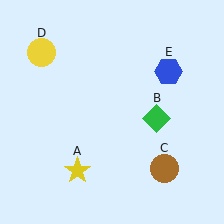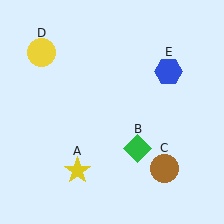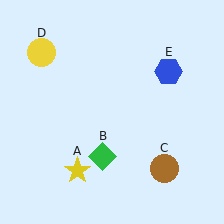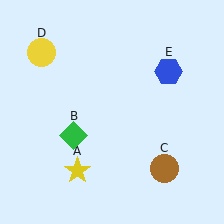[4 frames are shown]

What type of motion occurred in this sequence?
The green diamond (object B) rotated clockwise around the center of the scene.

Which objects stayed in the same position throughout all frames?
Yellow star (object A) and brown circle (object C) and yellow circle (object D) and blue hexagon (object E) remained stationary.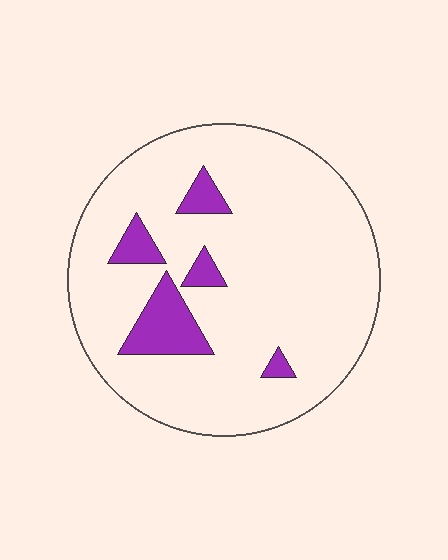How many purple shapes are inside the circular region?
5.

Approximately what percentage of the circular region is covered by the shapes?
Approximately 10%.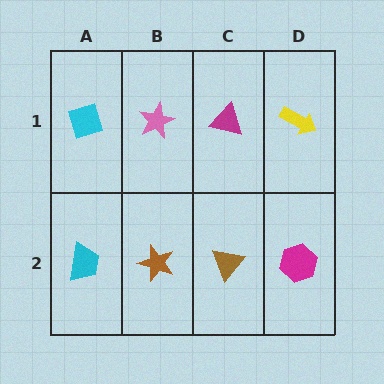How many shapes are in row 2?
4 shapes.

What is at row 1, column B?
A pink star.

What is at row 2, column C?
A brown triangle.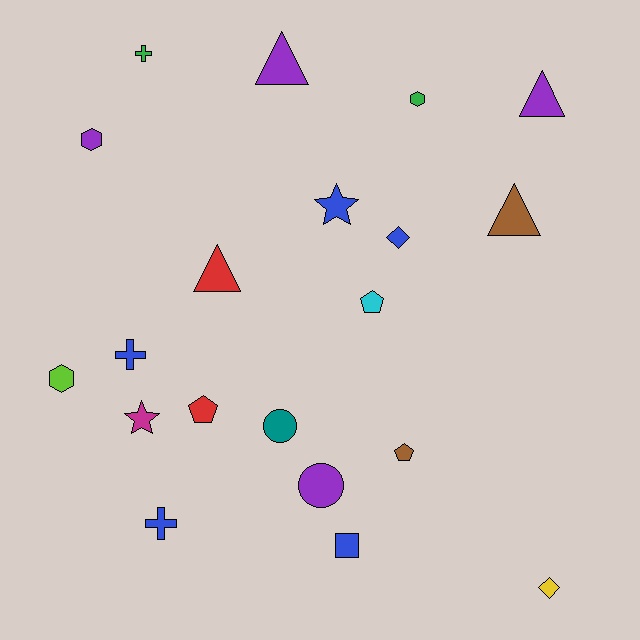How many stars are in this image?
There are 2 stars.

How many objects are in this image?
There are 20 objects.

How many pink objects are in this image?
There are no pink objects.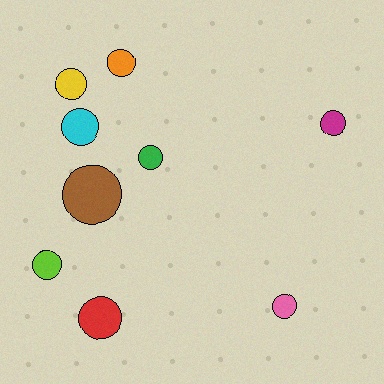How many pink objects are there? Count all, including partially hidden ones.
There is 1 pink object.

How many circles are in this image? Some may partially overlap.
There are 9 circles.